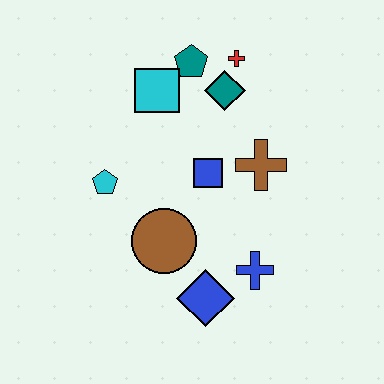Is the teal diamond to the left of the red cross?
Yes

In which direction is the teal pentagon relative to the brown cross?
The teal pentagon is above the brown cross.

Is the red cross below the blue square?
No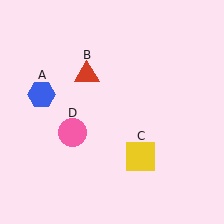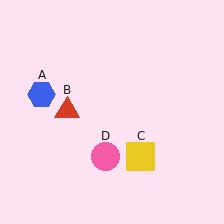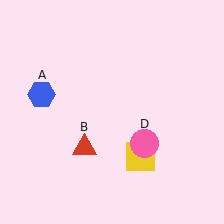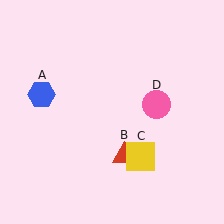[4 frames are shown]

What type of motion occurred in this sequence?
The red triangle (object B), pink circle (object D) rotated counterclockwise around the center of the scene.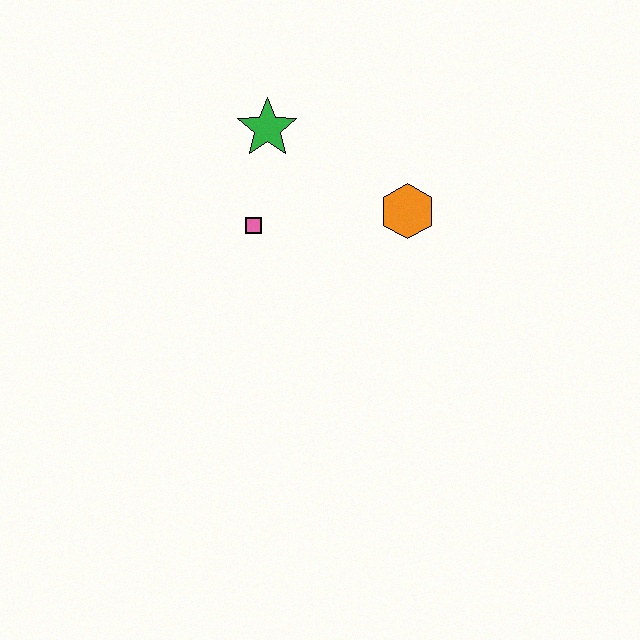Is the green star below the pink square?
No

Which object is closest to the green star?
The pink square is closest to the green star.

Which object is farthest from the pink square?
The orange hexagon is farthest from the pink square.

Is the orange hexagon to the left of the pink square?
No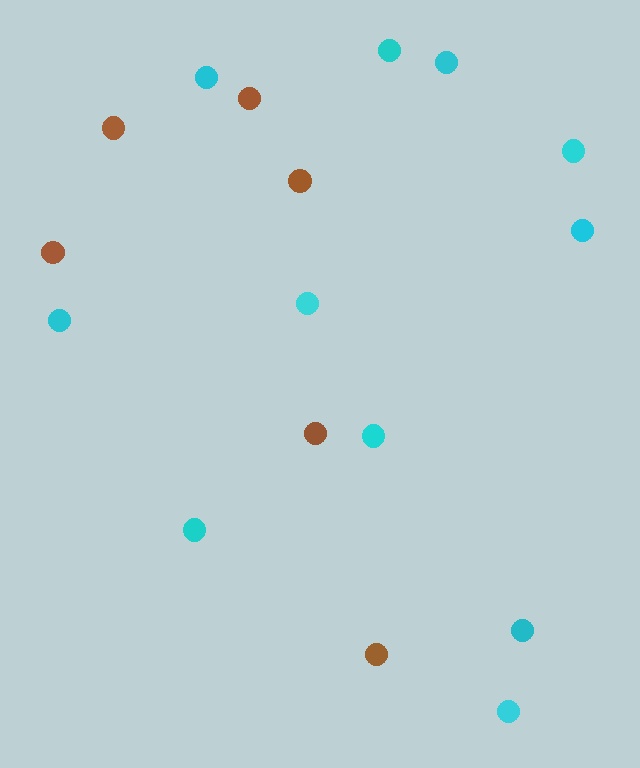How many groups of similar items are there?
There are 2 groups: one group of cyan circles (11) and one group of brown circles (6).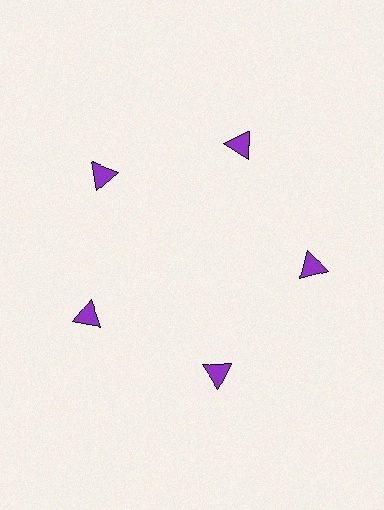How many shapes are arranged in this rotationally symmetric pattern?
There are 5 shapes, arranged in 5 groups of 1.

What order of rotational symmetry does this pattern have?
This pattern has 5-fold rotational symmetry.